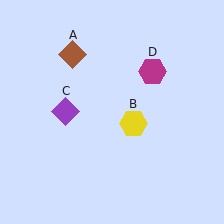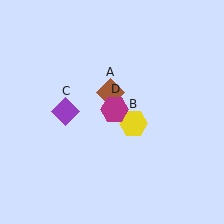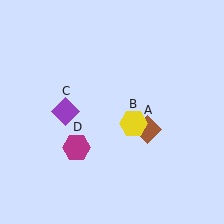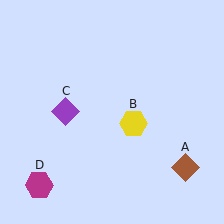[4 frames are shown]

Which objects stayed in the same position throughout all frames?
Yellow hexagon (object B) and purple diamond (object C) remained stationary.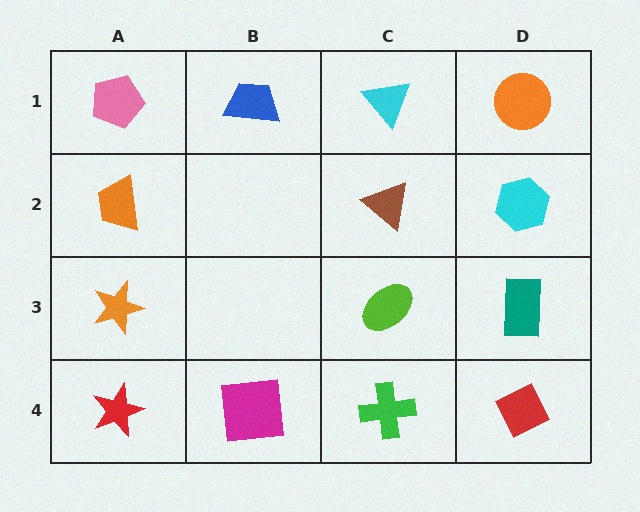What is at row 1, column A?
A pink pentagon.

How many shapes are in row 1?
4 shapes.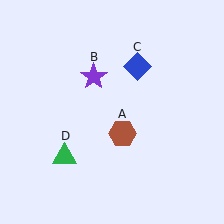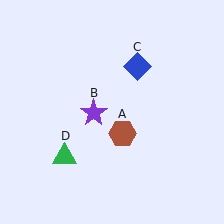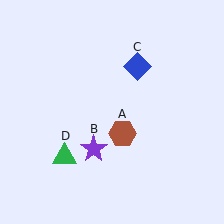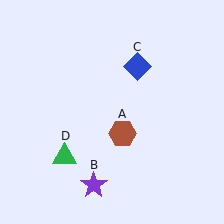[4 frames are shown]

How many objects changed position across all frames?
1 object changed position: purple star (object B).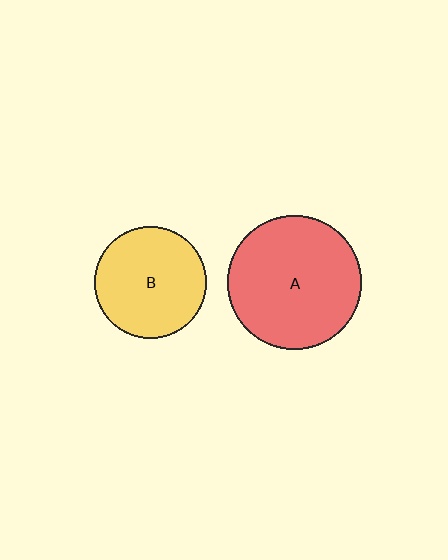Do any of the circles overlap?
No, none of the circles overlap.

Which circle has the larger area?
Circle A (red).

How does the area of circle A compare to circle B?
Approximately 1.4 times.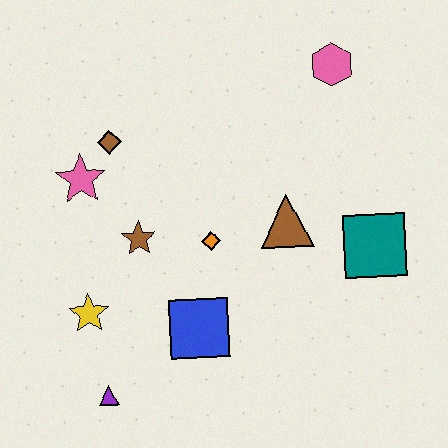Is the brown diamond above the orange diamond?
Yes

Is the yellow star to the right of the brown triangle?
No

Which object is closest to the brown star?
The orange diamond is closest to the brown star.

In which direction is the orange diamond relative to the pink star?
The orange diamond is to the right of the pink star.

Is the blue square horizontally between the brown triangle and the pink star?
Yes